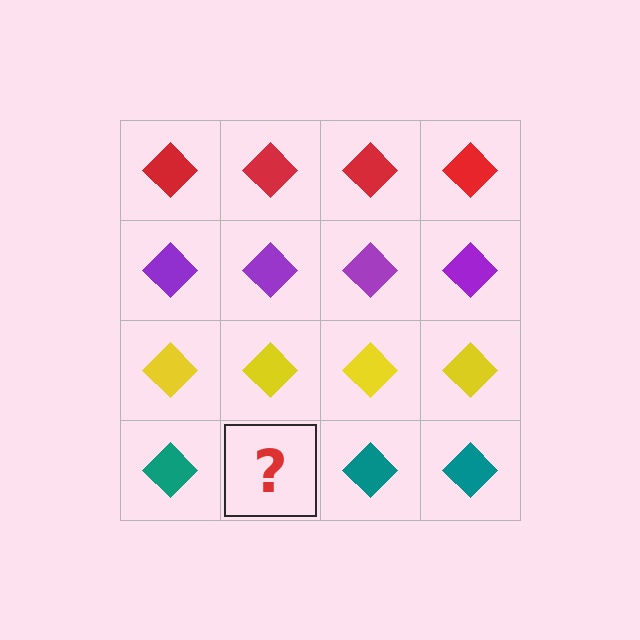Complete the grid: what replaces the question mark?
The question mark should be replaced with a teal diamond.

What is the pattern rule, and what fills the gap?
The rule is that each row has a consistent color. The gap should be filled with a teal diamond.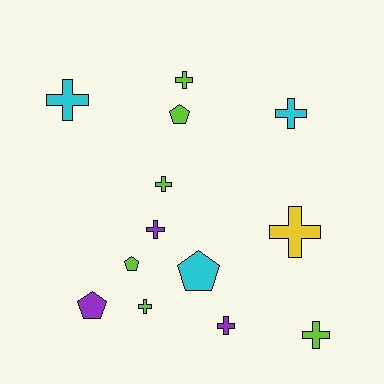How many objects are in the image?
There are 13 objects.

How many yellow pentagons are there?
There are no yellow pentagons.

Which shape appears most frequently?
Cross, with 9 objects.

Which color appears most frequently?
Lime, with 6 objects.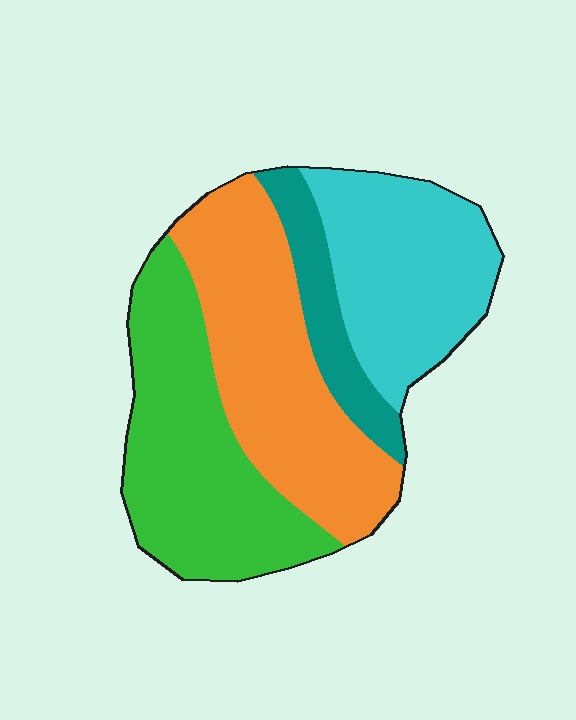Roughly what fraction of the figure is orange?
Orange takes up about one third (1/3) of the figure.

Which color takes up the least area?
Teal, at roughly 10%.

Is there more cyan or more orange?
Orange.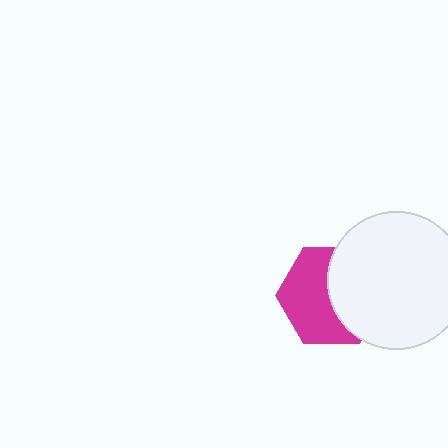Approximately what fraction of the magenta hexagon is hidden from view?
Roughly 45% of the magenta hexagon is hidden behind the white circle.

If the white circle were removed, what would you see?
You would see the complete magenta hexagon.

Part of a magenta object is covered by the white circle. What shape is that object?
It is a hexagon.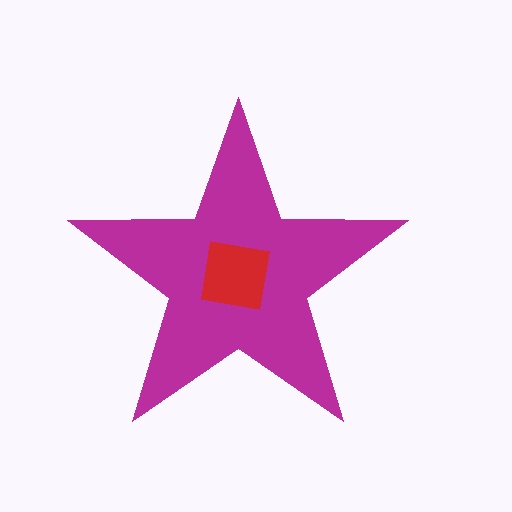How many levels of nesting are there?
2.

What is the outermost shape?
The magenta star.